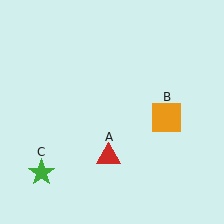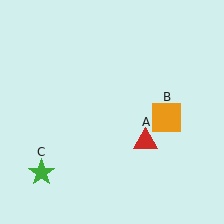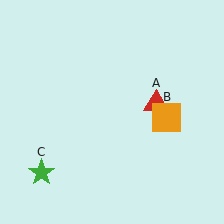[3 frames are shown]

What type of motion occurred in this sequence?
The red triangle (object A) rotated counterclockwise around the center of the scene.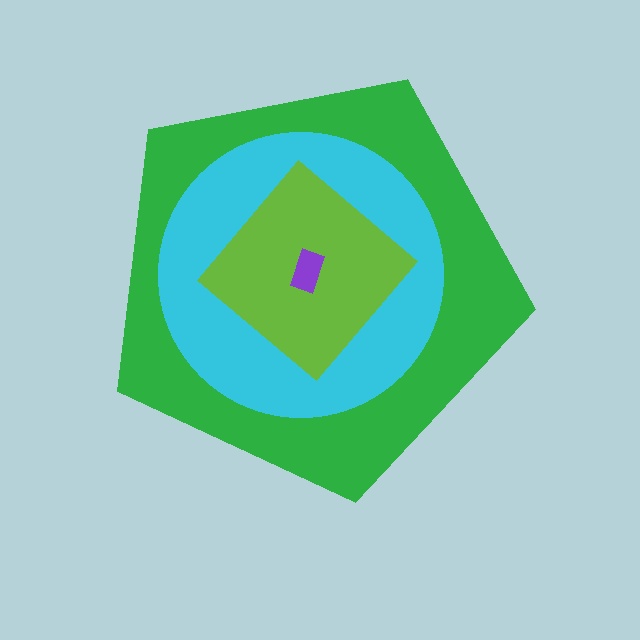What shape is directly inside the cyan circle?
The lime diamond.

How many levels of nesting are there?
4.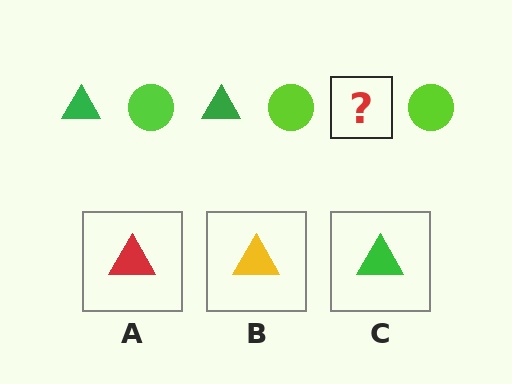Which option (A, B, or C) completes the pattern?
C.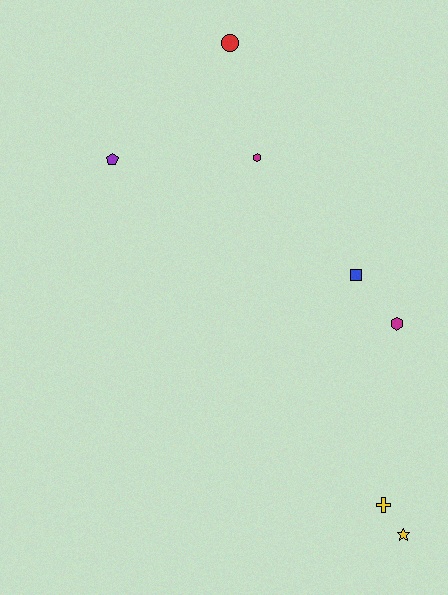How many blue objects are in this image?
There is 1 blue object.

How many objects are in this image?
There are 7 objects.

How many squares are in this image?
There is 1 square.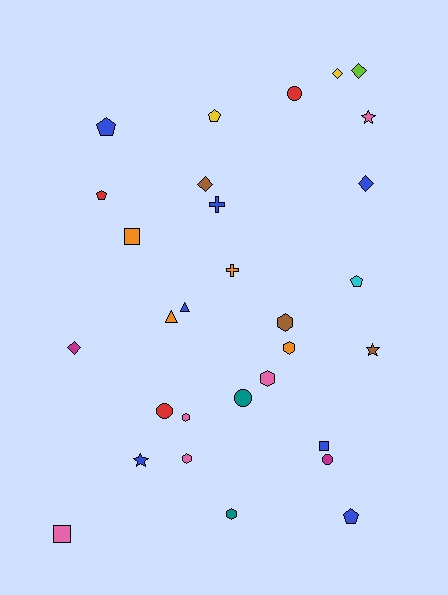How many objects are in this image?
There are 30 objects.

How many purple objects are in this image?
There are no purple objects.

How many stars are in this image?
There are 3 stars.